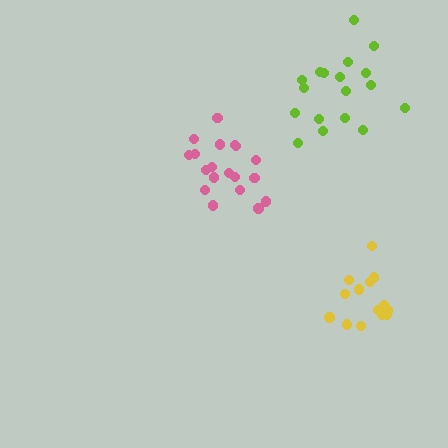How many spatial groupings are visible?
There are 3 spatial groupings.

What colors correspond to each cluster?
The clusters are colored: pink, yellow, lime.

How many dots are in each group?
Group 1: 19 dots, Group 2: 15 dots, Group 3: 18 dots (52 total).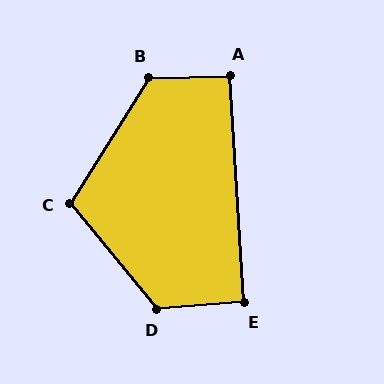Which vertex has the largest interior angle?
D, at approximately 125 degrees.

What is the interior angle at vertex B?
Approximately 123 degrees (obtuse).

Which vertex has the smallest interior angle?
E, at approximately 91 degrees.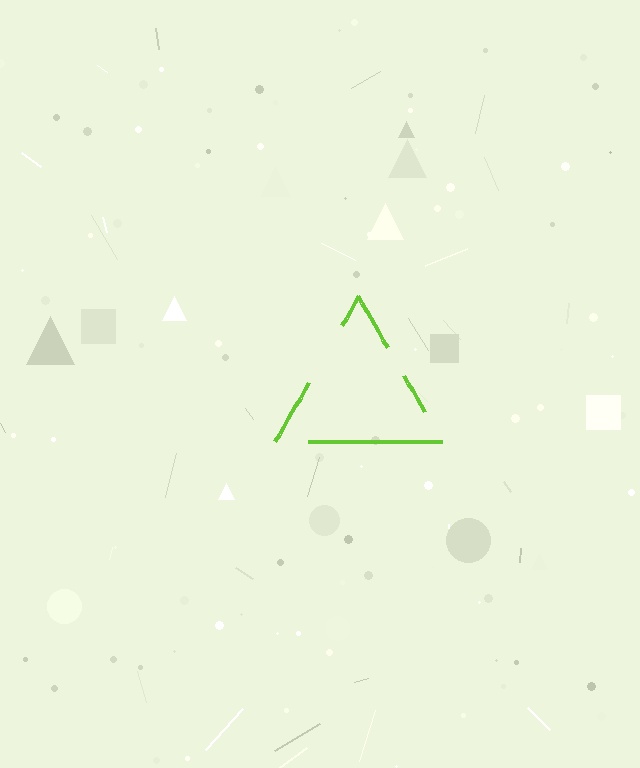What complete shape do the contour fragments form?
The contour fragments form a triangle.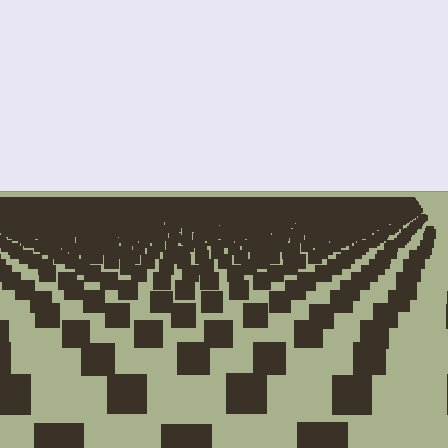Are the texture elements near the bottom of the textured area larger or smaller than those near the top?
Larger. Near the bottom, elements are closer to the viewer and appear at a bigger on-screen size.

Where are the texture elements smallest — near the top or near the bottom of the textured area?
Near the top.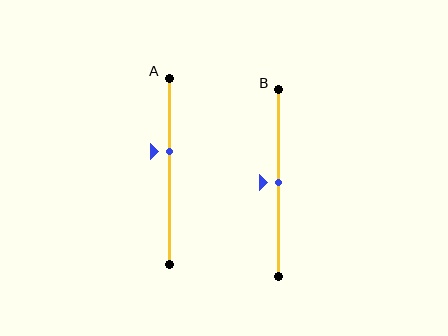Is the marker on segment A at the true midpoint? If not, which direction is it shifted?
No, the marker on segment A is shifted upward by about 11% of the segment length.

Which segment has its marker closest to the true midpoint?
Segment B has its marker closest to the true midpoint.